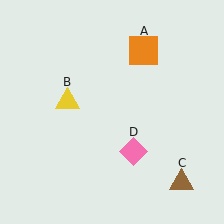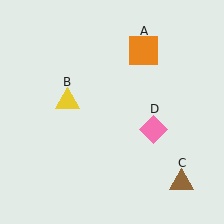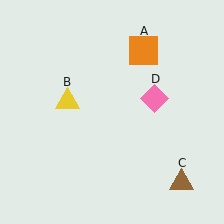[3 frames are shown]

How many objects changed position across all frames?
1 object changed position: pink diamond (object D).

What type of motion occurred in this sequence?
The pink diamond (object D) rotated counterclockwise around the center of the scene.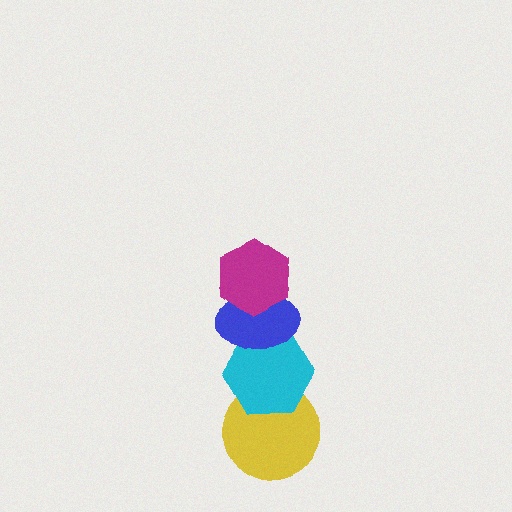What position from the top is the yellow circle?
The yellow circle is 4th from the top.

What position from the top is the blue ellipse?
The blue ellipse is 2nd from the top.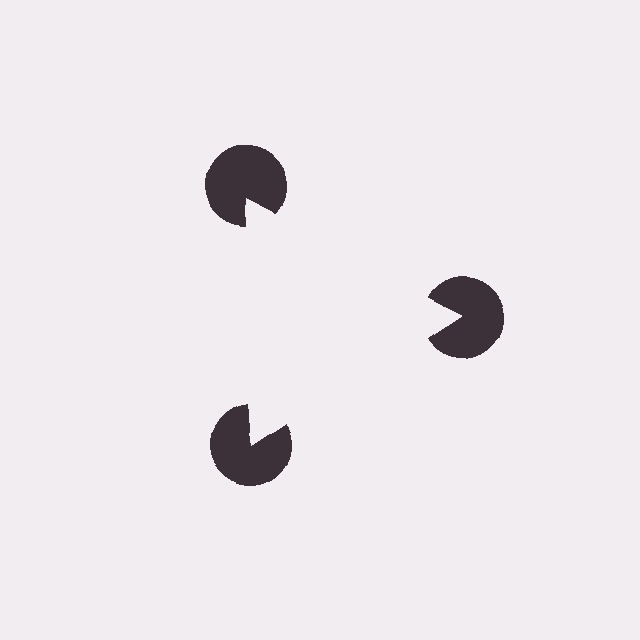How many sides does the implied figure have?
3 sides.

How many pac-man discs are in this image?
There are 3 — one at each vertex of the illusory triangle.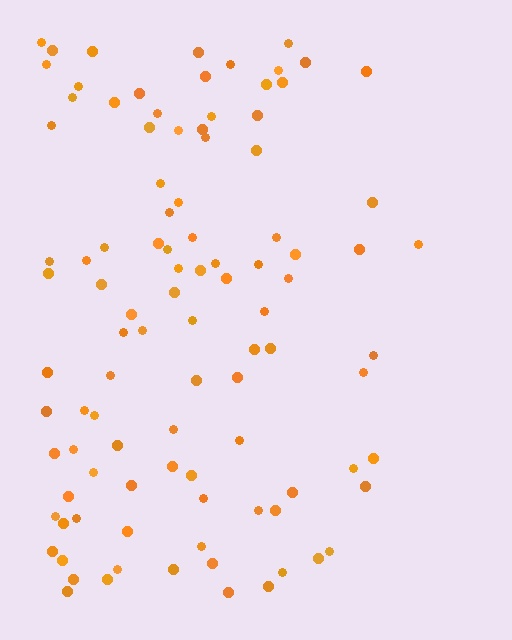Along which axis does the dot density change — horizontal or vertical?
Horizontal.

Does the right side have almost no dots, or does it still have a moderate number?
Still a moderate number, just noticeably fewer than the left.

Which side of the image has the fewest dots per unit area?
The right.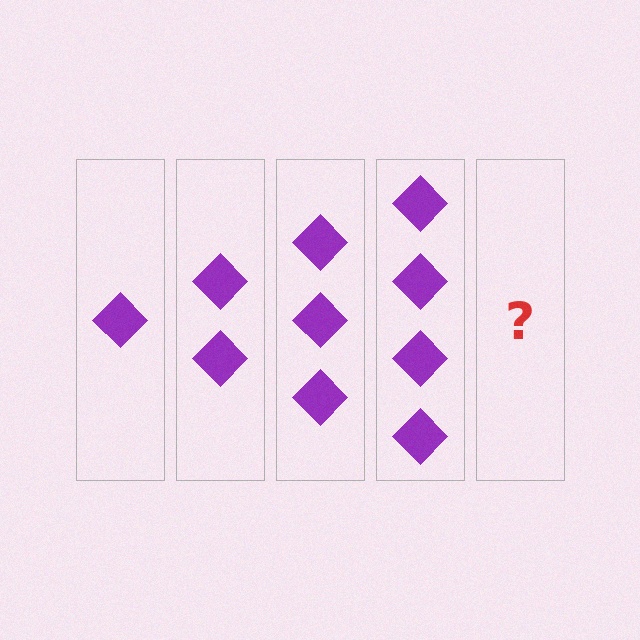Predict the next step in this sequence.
The next step is 5 diamonds.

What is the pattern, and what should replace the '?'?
The pattern is that each step adds one more diamond. The '?' should be 5 diamonds.